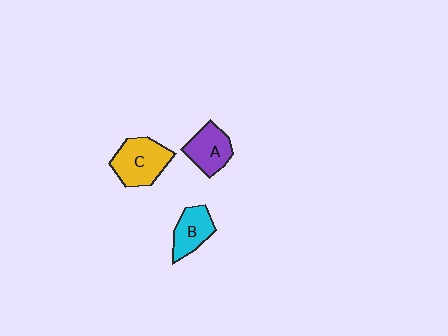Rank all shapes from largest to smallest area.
From largest to smallest: C (yellow), A (purple), B (cyan).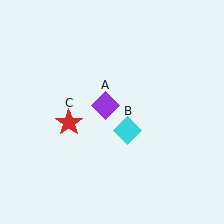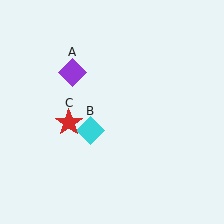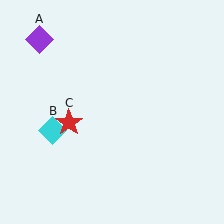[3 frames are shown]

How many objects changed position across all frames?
2 objects changed position: purple diamond (object A), cyan diamond (object B).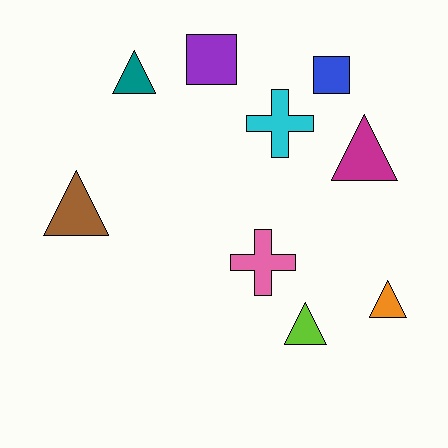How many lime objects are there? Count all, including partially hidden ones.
There is 1 lime object.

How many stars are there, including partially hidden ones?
There are no stars.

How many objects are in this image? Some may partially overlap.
There are 9 objects.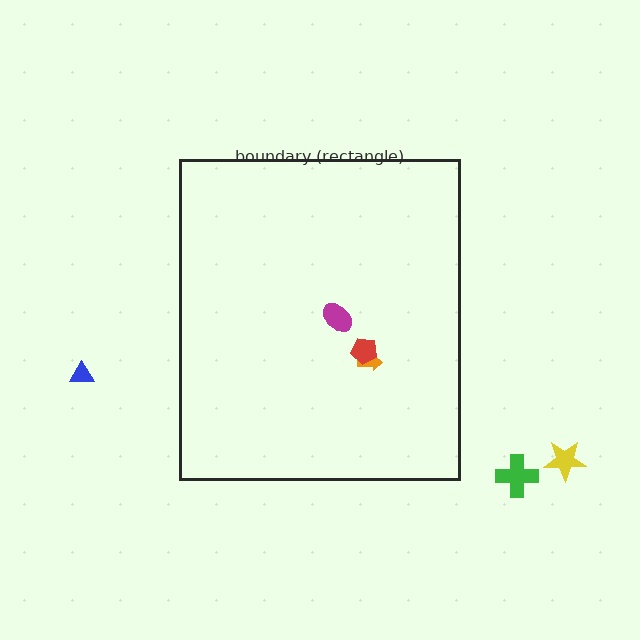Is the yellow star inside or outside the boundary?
Outside.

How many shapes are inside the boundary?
3 inside, 3 outside.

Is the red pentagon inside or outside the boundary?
Inside.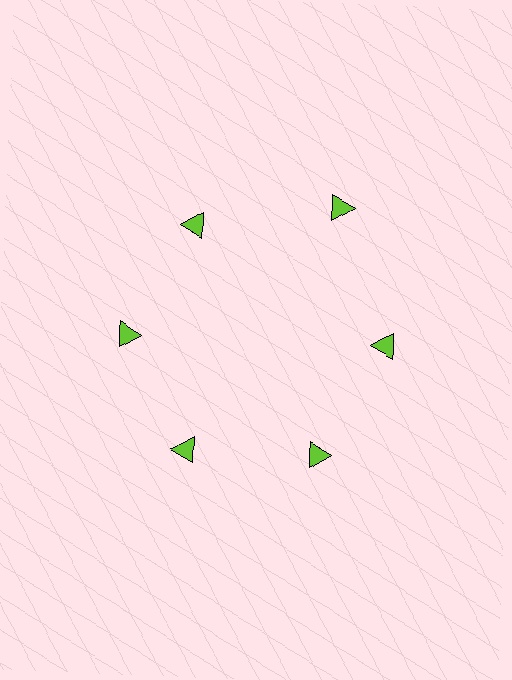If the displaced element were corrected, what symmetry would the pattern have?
It would have 6-fold rotational symmetry — the pattern would map onto itself every 60 degrees.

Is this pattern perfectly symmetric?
No. The 6 lime triangles are arranged in a ring, but one element near the 1 o'clock position is pushed outward from the center, breaking the 6-fold rotational symmetry.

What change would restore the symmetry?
The symmetry would be restored by moving it inward, back onto the ring so that all 6 triangles sit at equal angles and equal distance from the center.